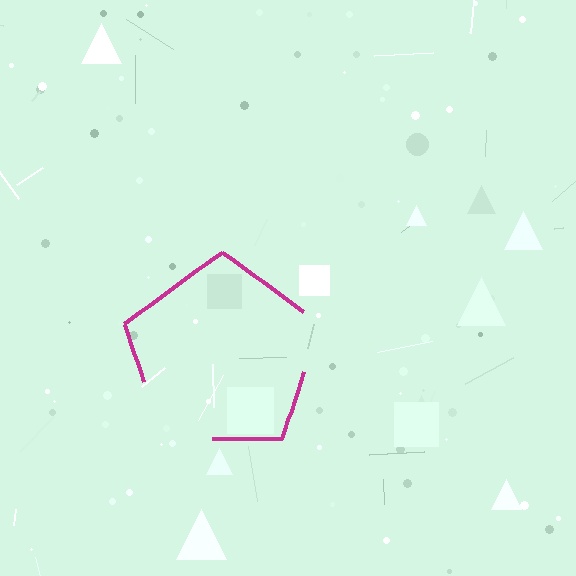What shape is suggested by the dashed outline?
The dashed outline suggests a pentagon.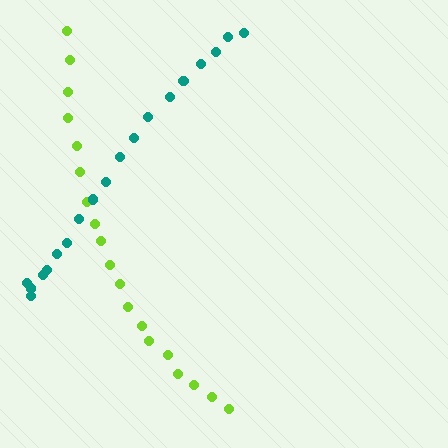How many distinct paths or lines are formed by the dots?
There are 2 distinct paths.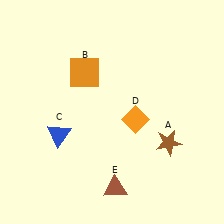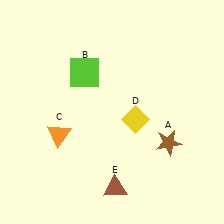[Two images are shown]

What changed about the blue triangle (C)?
In Image 1, C is blue. In Image 2, it changed to orange.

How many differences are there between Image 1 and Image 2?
There are 3 differences between the two images.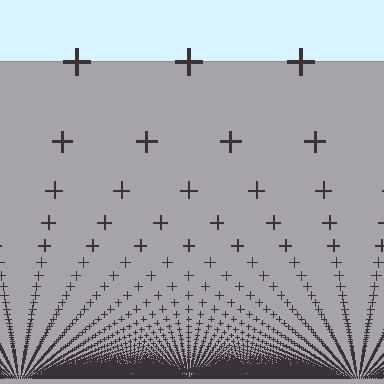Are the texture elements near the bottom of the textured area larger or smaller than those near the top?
Smaller. The gradient is inverted — elements near the bottom are smaller and denser.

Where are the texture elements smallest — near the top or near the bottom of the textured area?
Near the bottom.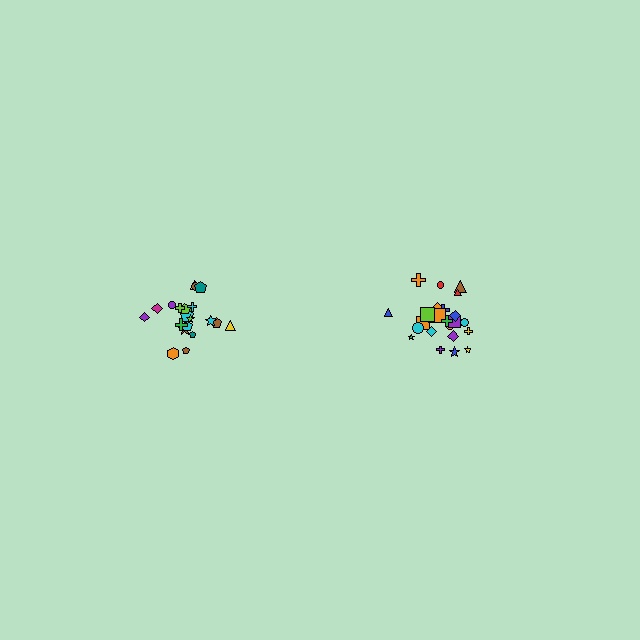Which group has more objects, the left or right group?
The right group.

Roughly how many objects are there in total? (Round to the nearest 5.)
Roughly 45 objects in total.